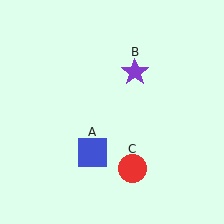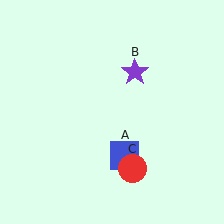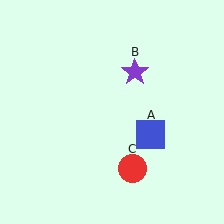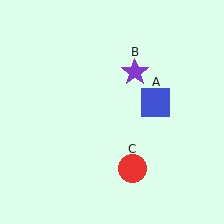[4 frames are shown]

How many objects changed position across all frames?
1 object changed position: blue square (object A).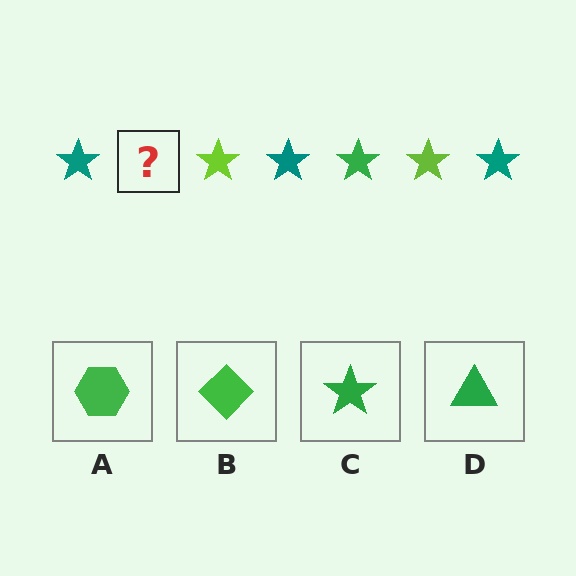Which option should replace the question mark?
Option C.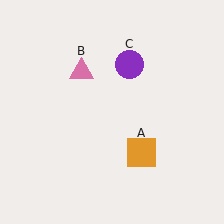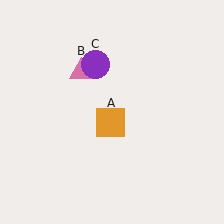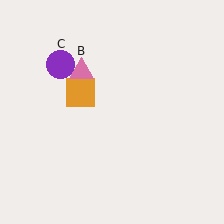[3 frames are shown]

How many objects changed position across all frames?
2 objects changed position: orange square (object A), purple circle (object C).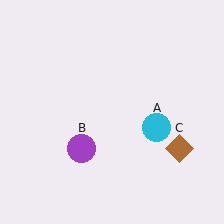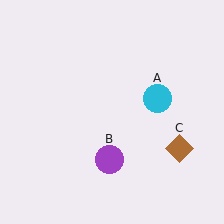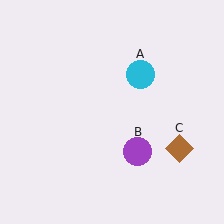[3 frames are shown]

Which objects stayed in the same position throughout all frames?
Brown diamond (object C) remained stationary.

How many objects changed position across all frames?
2 objects changed position: cyan circle (object A), purple circle (object B).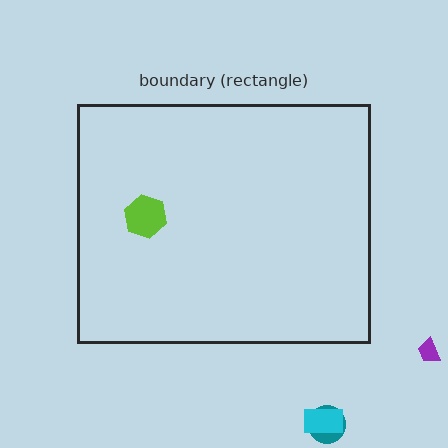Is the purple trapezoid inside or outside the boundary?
Outside.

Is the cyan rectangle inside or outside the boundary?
Outside.